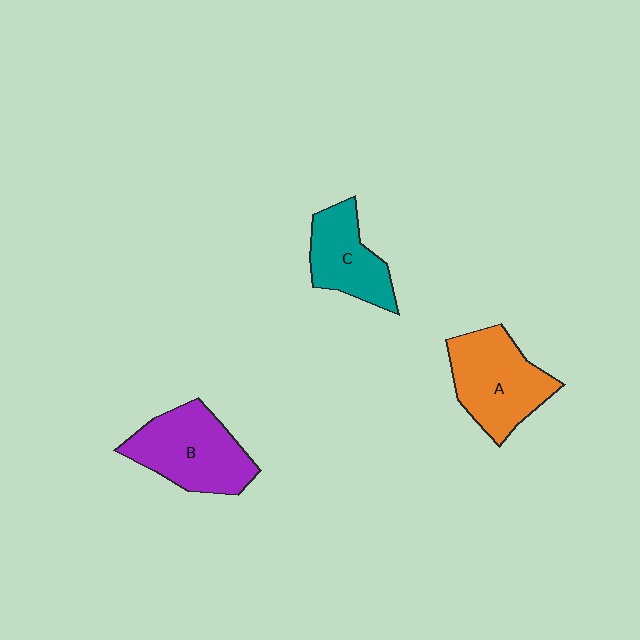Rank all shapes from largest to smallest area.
From largest to smallest: B (purple), A (orange), C (teal).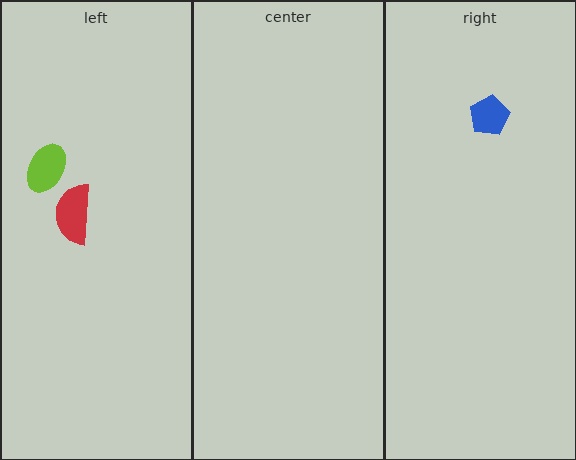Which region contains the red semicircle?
The left region.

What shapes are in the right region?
The blue pentagon.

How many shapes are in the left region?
2.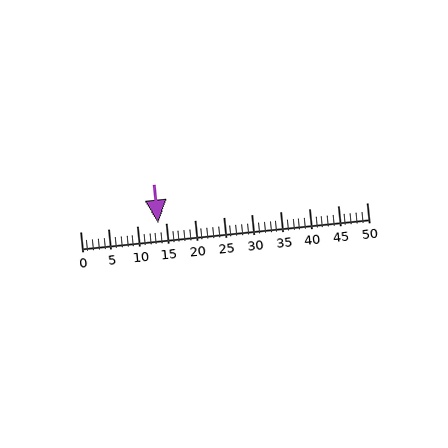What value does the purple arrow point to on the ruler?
The purple arrow points to approximately 14.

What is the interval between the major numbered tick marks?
The major tick marks are spaced 5 units apart.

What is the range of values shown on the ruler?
The ruler shows values from 0 to 50.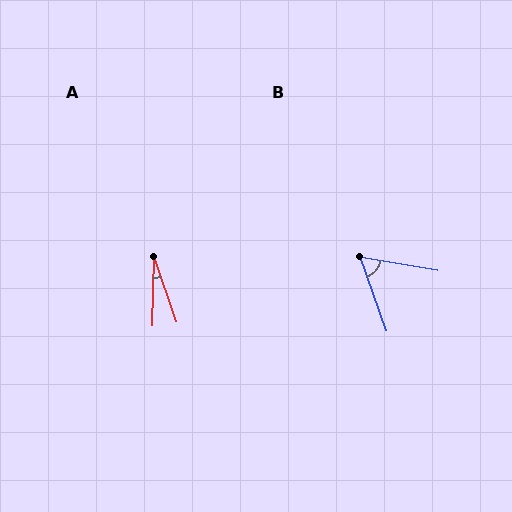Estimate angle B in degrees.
Approximately 61 degrees.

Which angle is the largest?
B, at approximately 61 degrees.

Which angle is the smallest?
A, at approximately 20 degrees.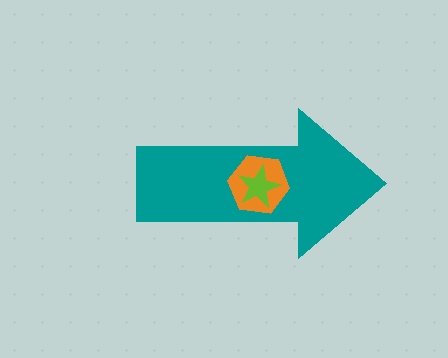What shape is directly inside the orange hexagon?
The lime star.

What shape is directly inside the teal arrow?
The orange hexagon.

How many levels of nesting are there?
3.